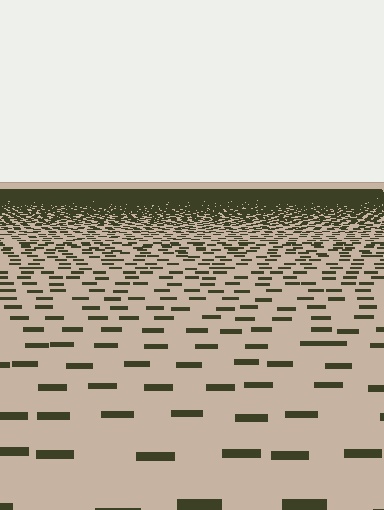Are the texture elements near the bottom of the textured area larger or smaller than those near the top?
Larger. Near the bottom, elements are closer to the viewer and appear at a bigger on-screen size.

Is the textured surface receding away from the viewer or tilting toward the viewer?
The surface is receding away from the viewer. Texture elements get smaller and denser toward the top.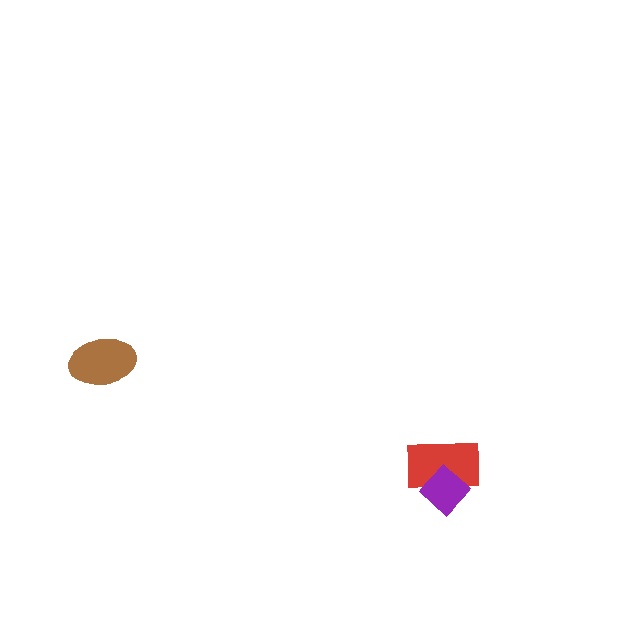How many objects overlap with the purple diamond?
1 object overlaps with the purple diamond.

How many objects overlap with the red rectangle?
1 object overlaps with the red rectangle.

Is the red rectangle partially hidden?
Yes, it is partially covered by another shape.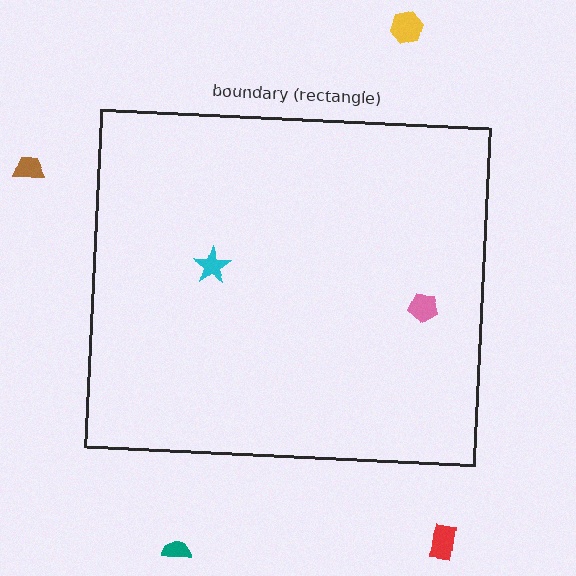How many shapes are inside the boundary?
2 inside, 4 outside.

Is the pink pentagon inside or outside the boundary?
Inside.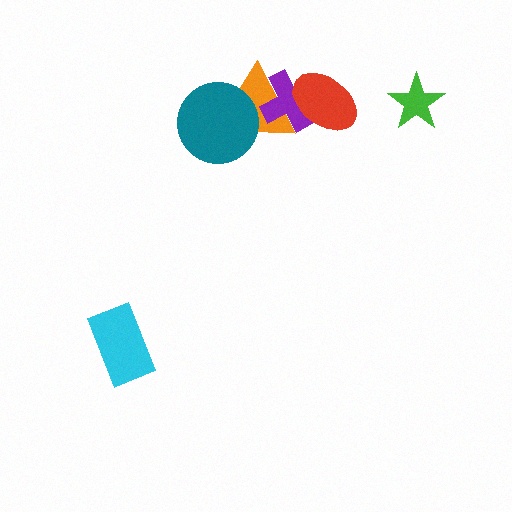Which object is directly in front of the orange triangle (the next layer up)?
The purple cross is directly in front of the orange triangle.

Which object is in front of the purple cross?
The red ellipse is in front of the purple cross.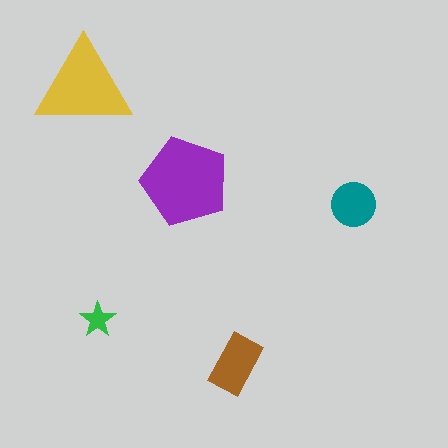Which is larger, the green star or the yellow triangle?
The yellow triangle.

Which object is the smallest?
The green star.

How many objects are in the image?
There are 5 objects in the image.